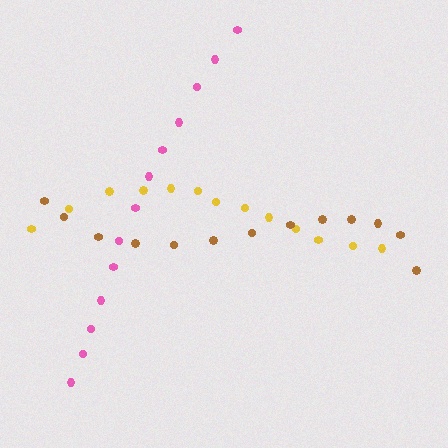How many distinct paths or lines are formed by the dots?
There are 3 distinct paths.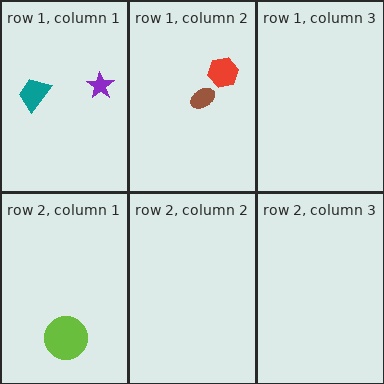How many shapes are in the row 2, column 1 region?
1.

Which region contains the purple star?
The row 1, column 1 region.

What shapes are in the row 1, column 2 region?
The red hexagon, the brown ellipse.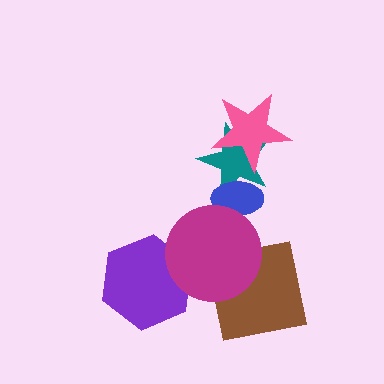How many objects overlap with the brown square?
1 object overlaps with the brown square.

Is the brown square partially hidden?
Yes, it is partially covered by another shape.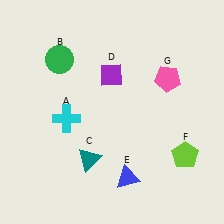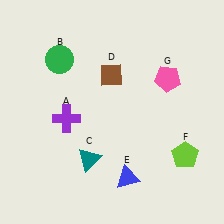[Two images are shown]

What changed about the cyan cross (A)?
In Image 1, A is cyan. In Image 2, it changed to purple.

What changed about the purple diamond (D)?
In Image 1, D is purple. In Image 2, it changed to brown.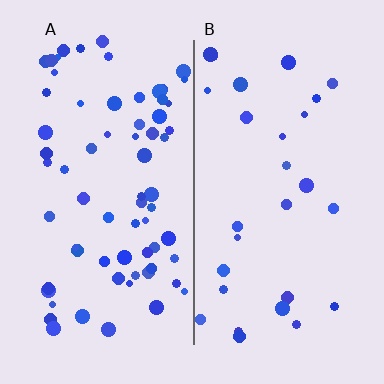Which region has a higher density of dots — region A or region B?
A (the left).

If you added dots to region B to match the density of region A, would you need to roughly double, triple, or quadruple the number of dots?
Approximately double.